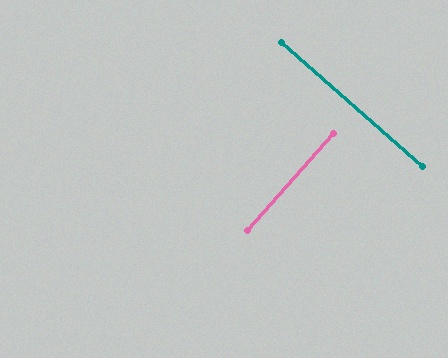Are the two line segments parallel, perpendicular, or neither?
Perpendicular — they meet at approximately 89°.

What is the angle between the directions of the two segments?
Approximately 89 degrees.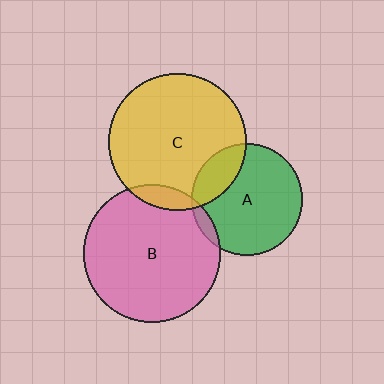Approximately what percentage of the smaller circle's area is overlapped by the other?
Approximately 5%.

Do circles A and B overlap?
Yes.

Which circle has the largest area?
Circle C (yellow).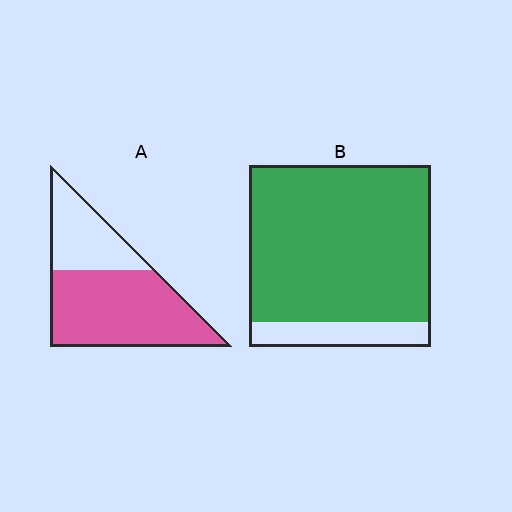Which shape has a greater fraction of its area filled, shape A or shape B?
Shape B.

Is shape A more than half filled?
Yes.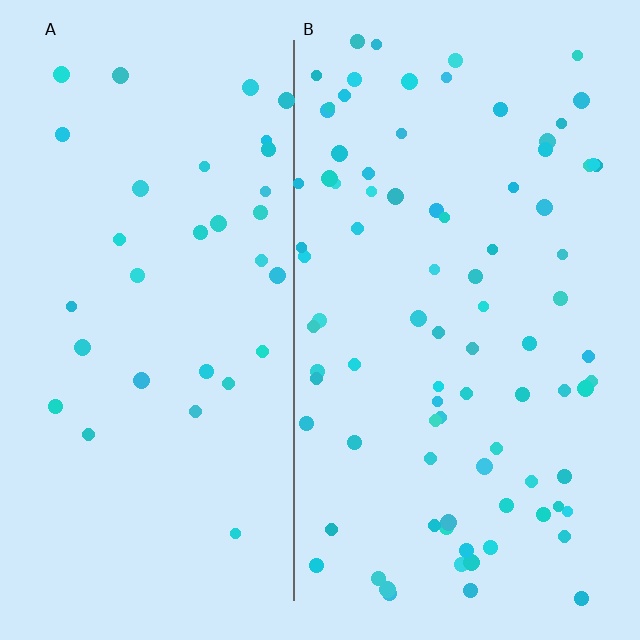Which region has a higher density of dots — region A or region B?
B (the right).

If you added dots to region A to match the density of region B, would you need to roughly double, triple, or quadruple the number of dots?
Approximately triple.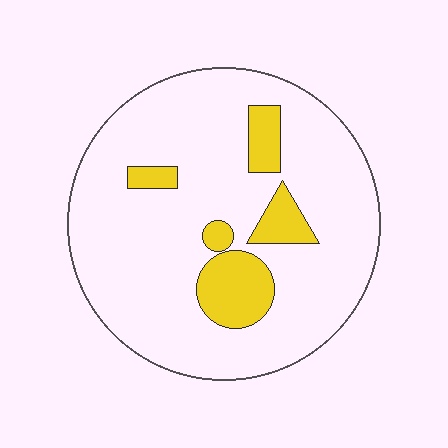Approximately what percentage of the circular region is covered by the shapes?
Approximately 15%.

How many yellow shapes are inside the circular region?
5.